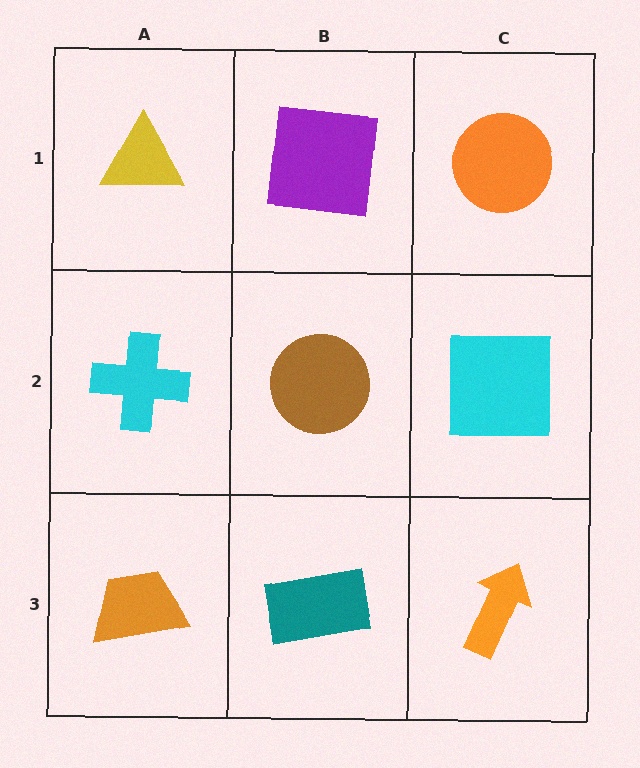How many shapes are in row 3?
3 shapes.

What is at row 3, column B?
A teal rectangle.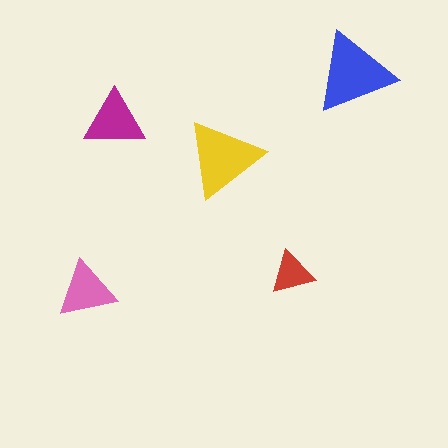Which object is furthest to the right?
The blue triangle is rightmost.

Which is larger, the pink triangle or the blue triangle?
The blue one.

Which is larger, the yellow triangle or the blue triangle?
The blue one.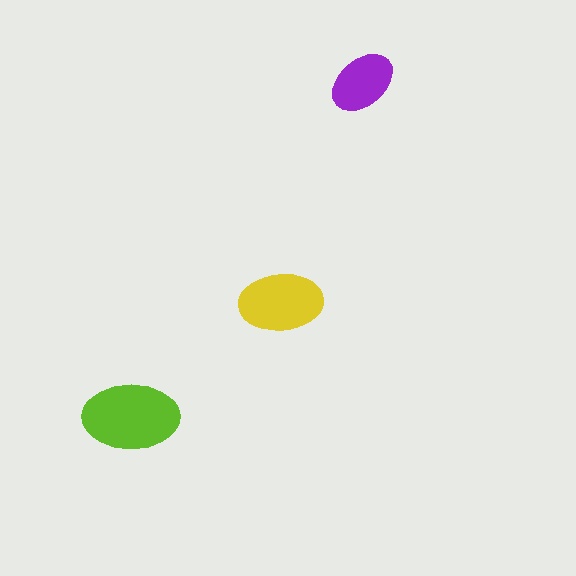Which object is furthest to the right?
The purple ellipse is rightmost.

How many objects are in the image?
There are 3 objects in the image.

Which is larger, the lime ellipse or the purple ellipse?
The lime one.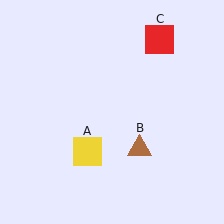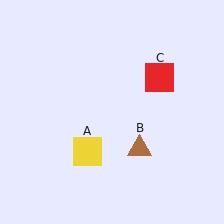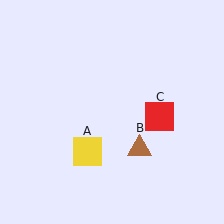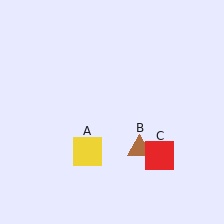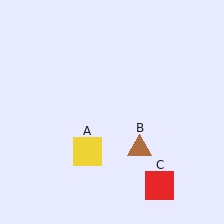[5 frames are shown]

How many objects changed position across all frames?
1 object changed position: red square (object C).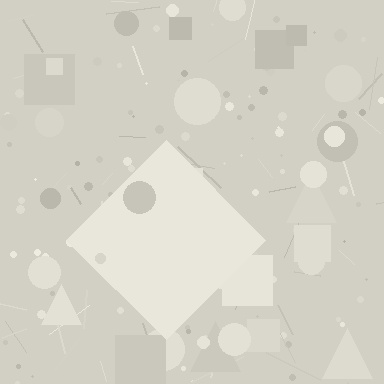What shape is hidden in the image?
A diamond is hidden in the image.